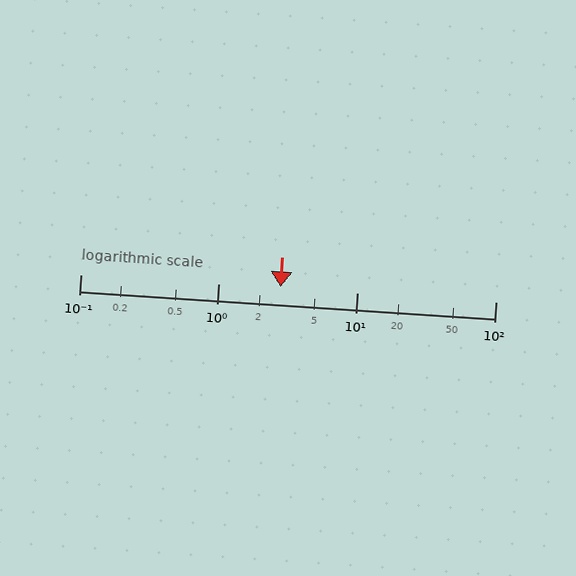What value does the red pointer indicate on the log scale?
The pointer indicates approximately 2.8.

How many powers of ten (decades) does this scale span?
The scale spans 3 decades, from 0.1 to 100.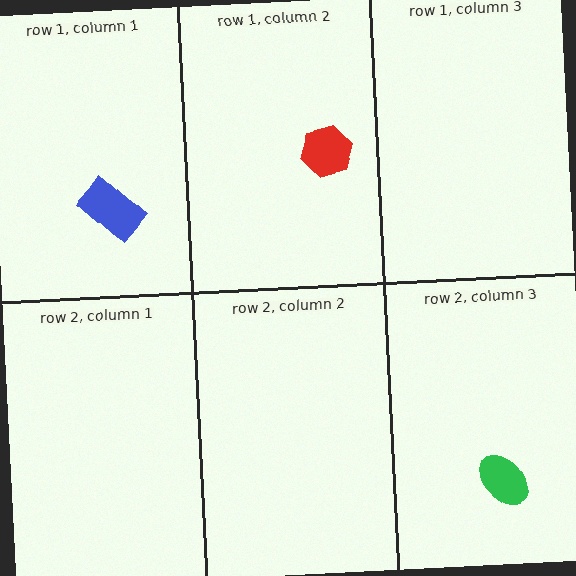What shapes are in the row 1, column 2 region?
The red hexagon.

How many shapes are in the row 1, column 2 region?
1.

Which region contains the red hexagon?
The row 1, column 2 region.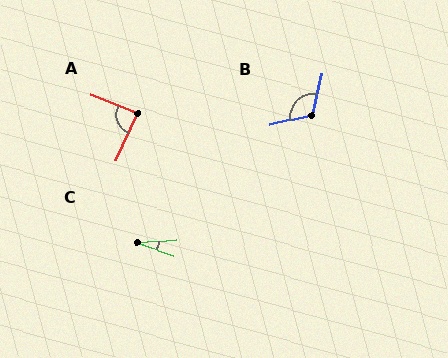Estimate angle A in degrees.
Approximately 87 degrees.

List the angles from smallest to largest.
C (23°), A (87°), B (117°).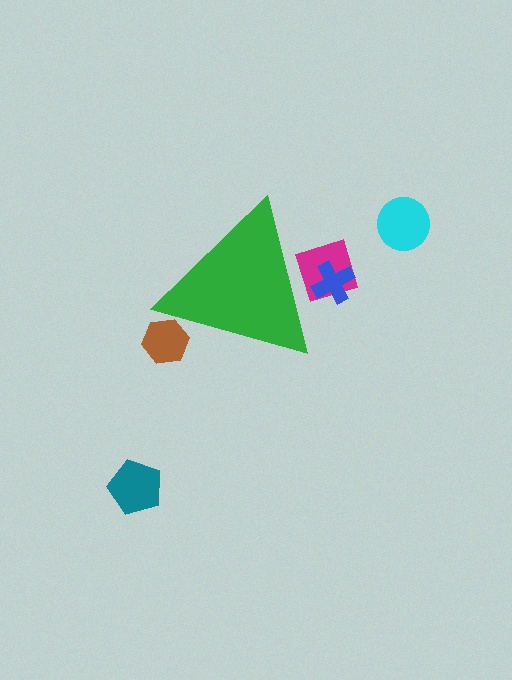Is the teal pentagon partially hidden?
No, the teal pentagon is fully visible.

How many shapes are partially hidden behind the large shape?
3 shapes are partially hidden.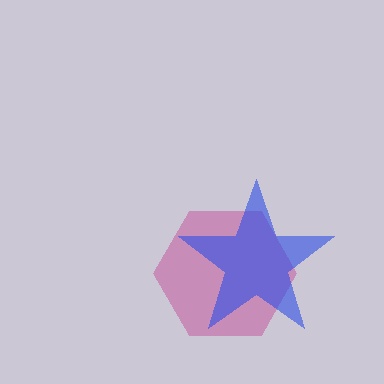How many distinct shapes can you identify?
There are 2 distinct shapes: a magenta hexagon, a blue star.